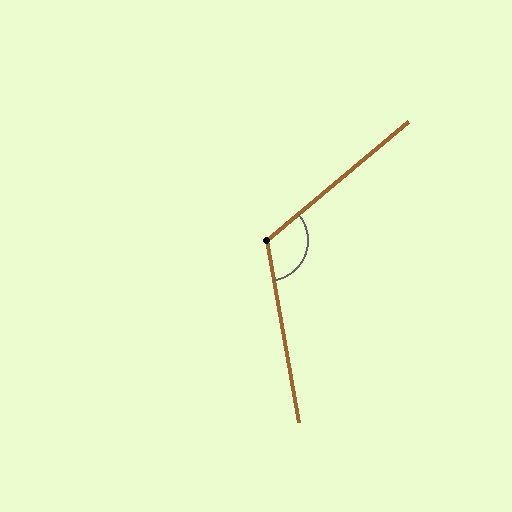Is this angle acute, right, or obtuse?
It is obtuse.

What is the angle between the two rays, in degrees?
Approximately 120 degrees.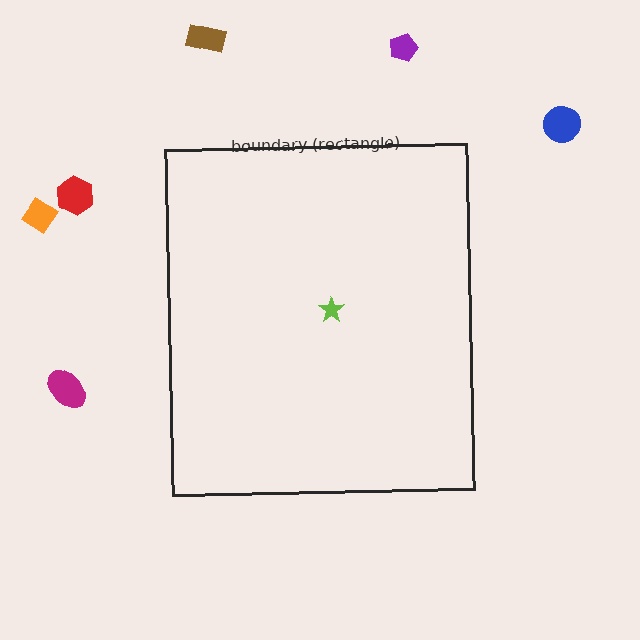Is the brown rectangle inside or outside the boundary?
Outside.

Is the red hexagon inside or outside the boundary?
Outside.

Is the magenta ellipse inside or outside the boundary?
Outside.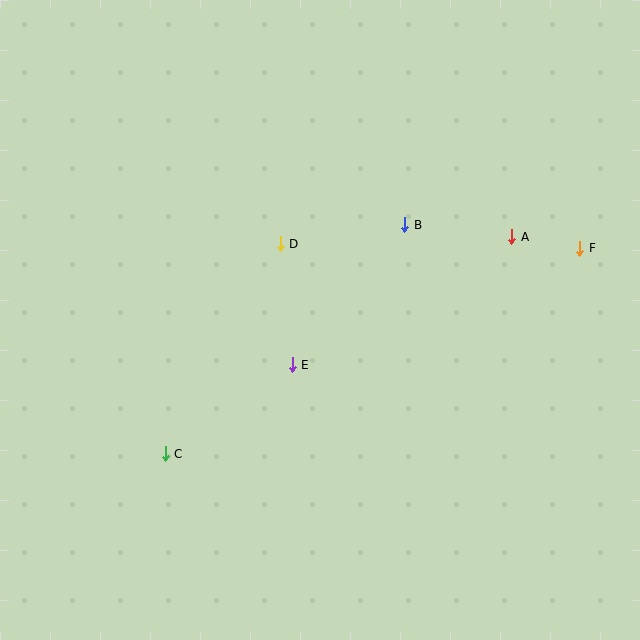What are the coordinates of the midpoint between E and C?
The midpoint between E and C is at (229, 409).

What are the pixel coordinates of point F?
Point F is at (580, 248).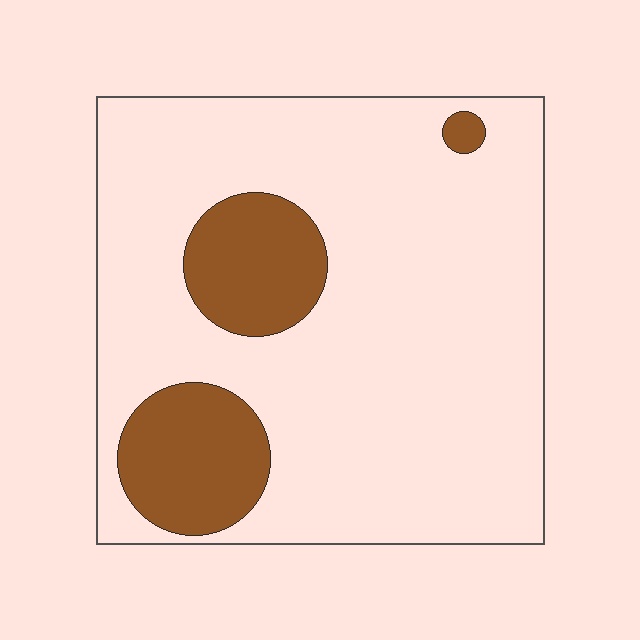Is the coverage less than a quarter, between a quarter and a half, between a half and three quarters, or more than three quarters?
Less than a quarter.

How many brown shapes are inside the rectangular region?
3.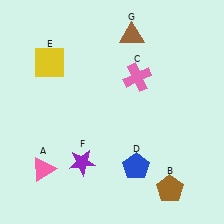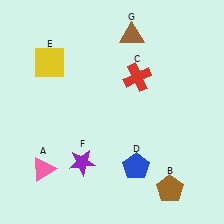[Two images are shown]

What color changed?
The cross (C) changed from pink in Image 1 to red in Image 2.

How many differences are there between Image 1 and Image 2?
There is 1 difference between the two images.